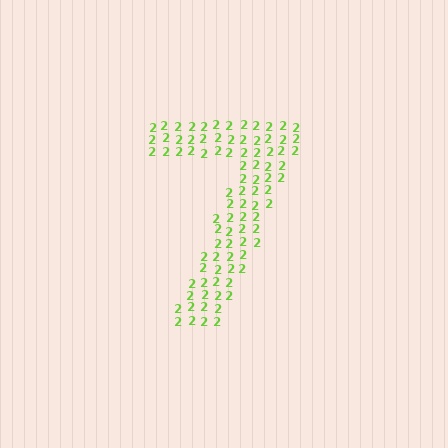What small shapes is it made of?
It is made of small digit 2's.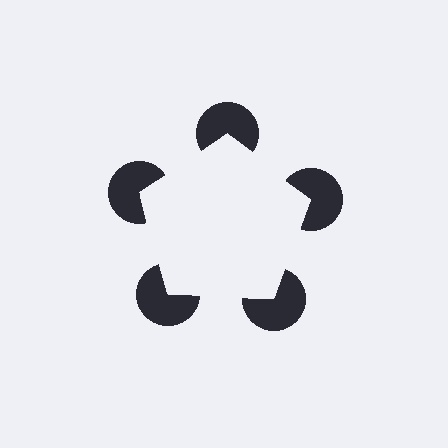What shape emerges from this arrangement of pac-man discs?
An illusory pentagon — its edges are inferred from the aligned wedge cuts in the pac-man discs, not physically drawn.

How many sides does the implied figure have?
5 sides.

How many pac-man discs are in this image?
There are 5 — one at each vertex of the illusory pentagon.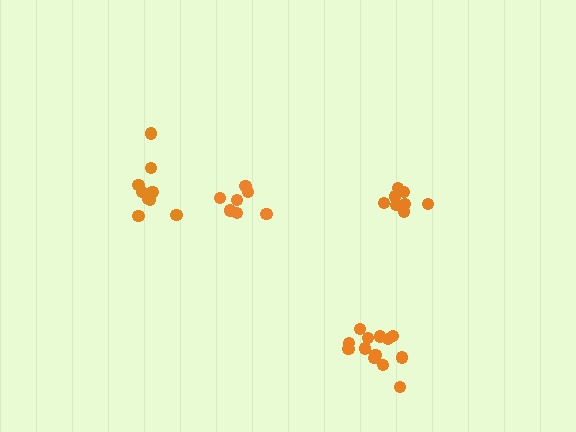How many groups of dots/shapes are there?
There are 4 groups.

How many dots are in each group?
Group 1: 9 dots, Group 2: 8 dots, Group 3: 7 dots, Group 4: 13 dots (37 total).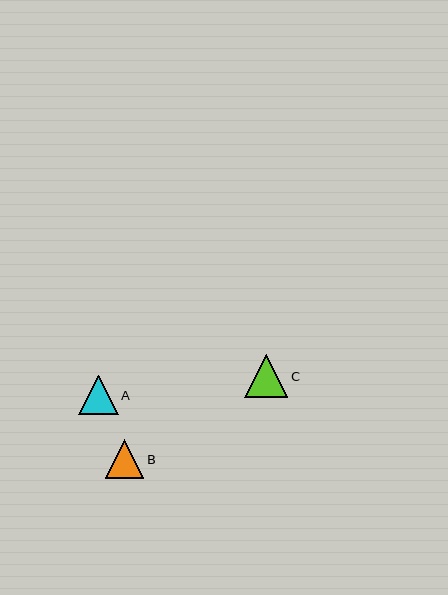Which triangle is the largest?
Triangle C is the largest with a size of approximately 43 pixels.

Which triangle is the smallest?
Triangle B is the smallest with a size of approximately 39 pixels.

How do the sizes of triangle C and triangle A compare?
Triangle C and triangle A are approximately the same size.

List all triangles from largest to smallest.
From largest to smallest: C, A, B.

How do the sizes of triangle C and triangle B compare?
Triangle C and triangle B are approximately the same size.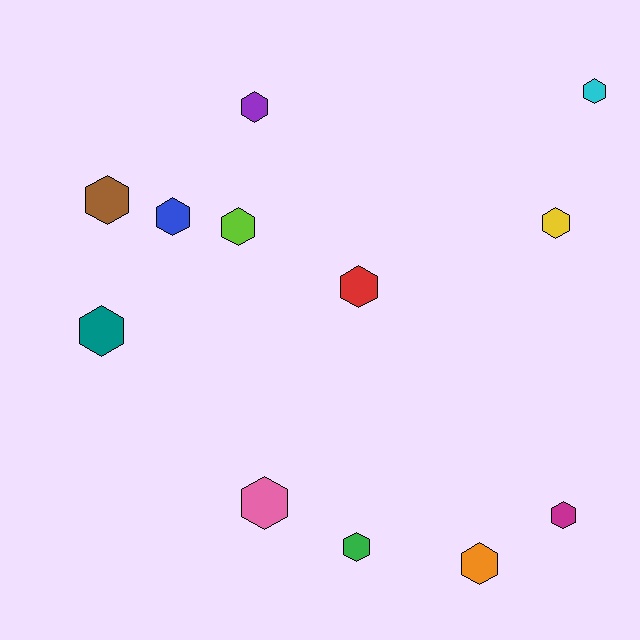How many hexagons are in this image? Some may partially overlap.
There are 12 hexagons.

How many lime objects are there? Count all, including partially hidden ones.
There is 1 lime object.